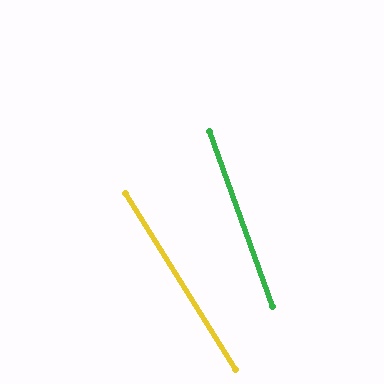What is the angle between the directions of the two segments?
Approximately 12 degrees.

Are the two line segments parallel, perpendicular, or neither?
Neither parallel nor perpendicular — they differ by about 12°.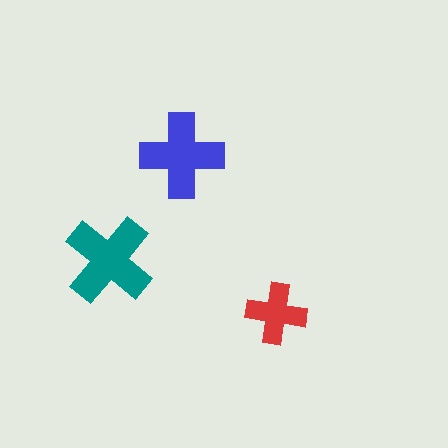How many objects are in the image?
There are 3 objects in the image.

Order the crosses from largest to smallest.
the teal one, the blue one, the red one.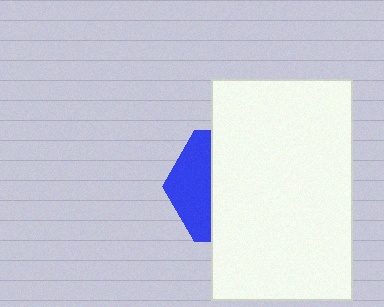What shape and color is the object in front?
The object in front is a white rectangle.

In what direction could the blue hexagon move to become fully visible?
The blue hexagon could move left. That would shift it out from behind the white rectangle entirely.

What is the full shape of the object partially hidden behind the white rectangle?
The partially hidden object is a blue hexagon.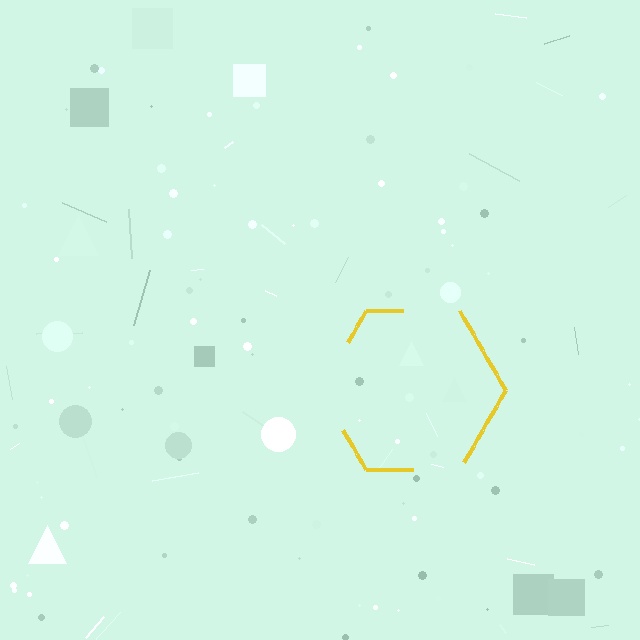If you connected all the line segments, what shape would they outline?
They would outline a hexagon.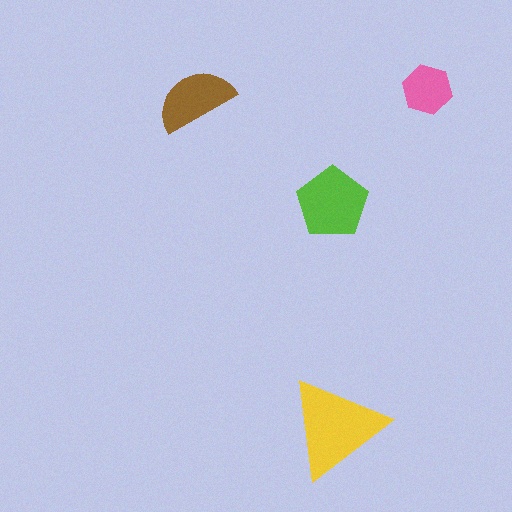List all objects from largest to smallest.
The yellow triangle, the lime pentagon, the brown semicircle, the pink hexagon.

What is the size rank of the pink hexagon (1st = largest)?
4th.